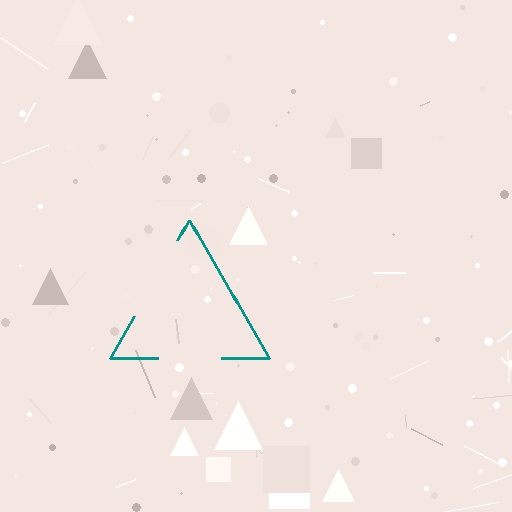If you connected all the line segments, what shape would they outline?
They would outline a triangle.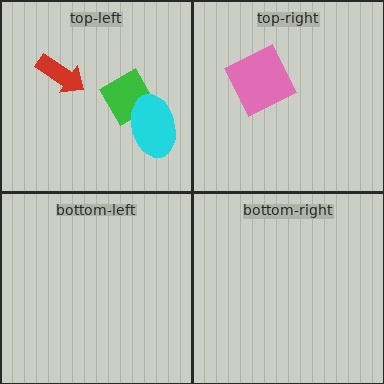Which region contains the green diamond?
The top-left region.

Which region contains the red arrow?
The top-left region.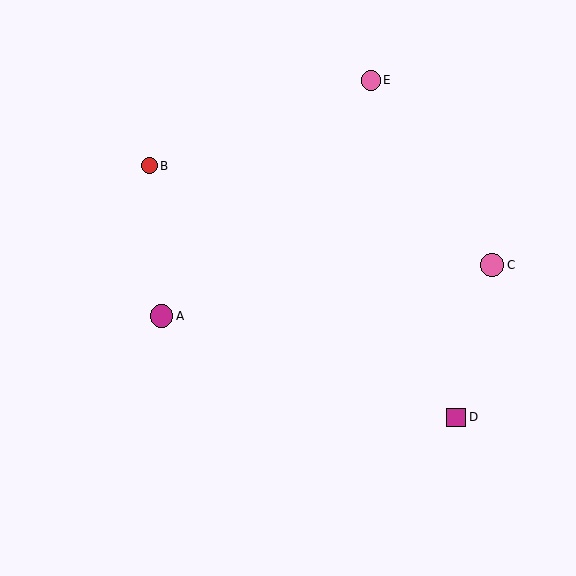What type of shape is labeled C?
Shape C is a pink circle.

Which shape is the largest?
The pink circle (labeled C) is the largest.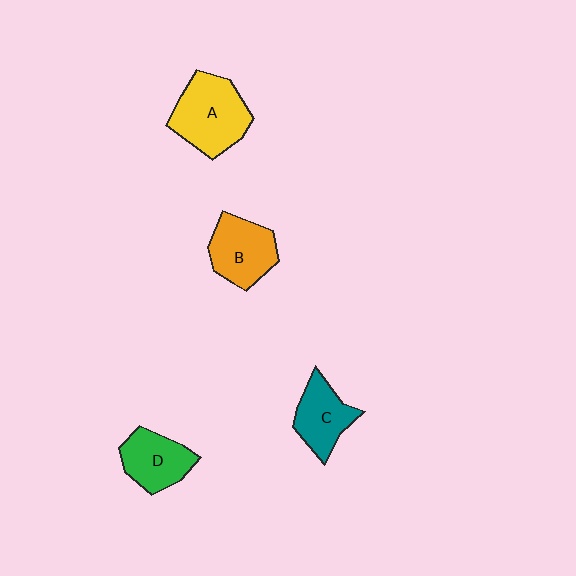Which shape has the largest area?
Shape A (yellow).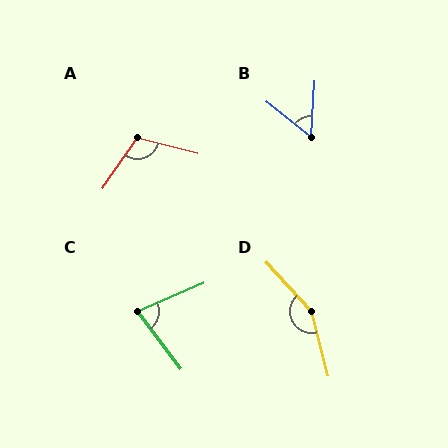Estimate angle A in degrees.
Approximately 111 degrees.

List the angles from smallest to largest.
B (55°), C (76°), A (111°), D (152°).